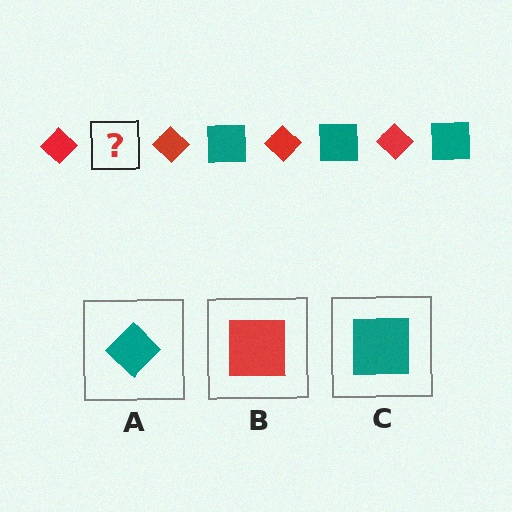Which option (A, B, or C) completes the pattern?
C.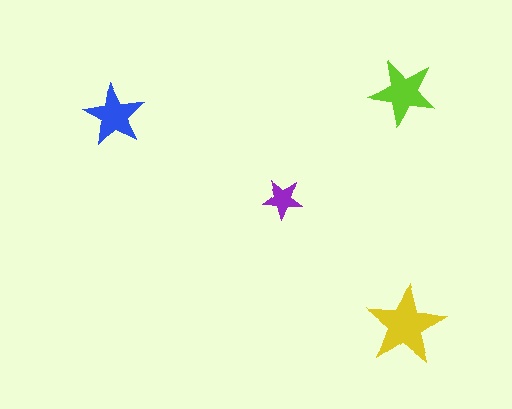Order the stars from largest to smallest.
the yellow one, the lime one, the blue one, the purple one.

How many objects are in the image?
There are 4 objects in the image.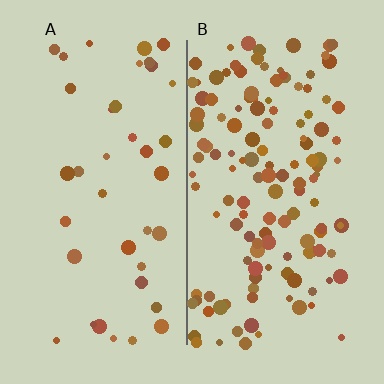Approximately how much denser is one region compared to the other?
Approximately 3.5× — region B over region A.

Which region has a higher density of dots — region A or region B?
B (the right).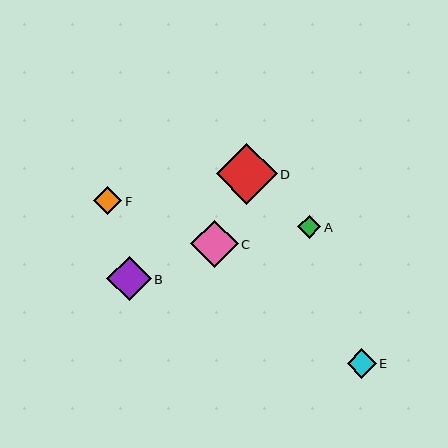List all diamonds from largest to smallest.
From largest to smallest: D, C, B, E, F, A.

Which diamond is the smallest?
Diamond A is the smallest with a size of approximately 23 pixels.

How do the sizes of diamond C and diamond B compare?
Diamond C and diamond B are approximately the same size.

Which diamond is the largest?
Diamond D is the largest with a size of approximately 61 pixels.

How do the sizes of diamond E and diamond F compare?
Diamond E and diamond F are approximately the same size.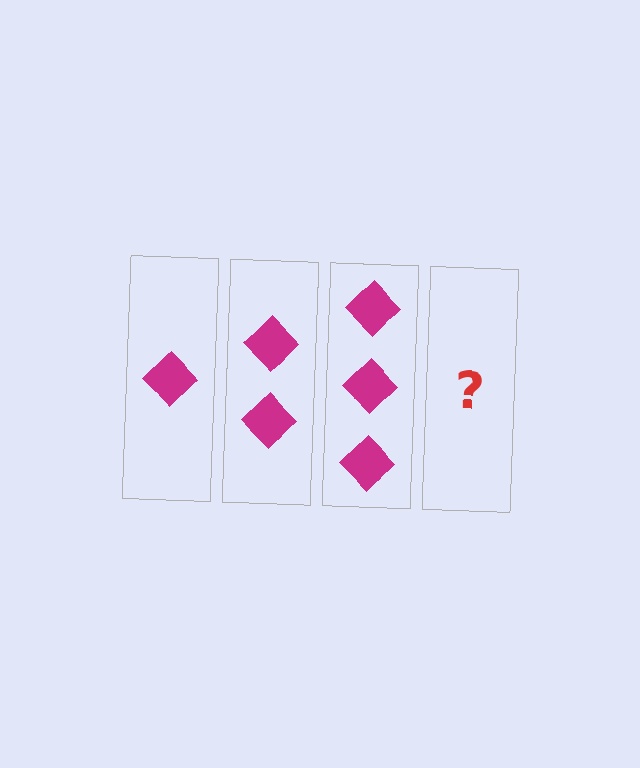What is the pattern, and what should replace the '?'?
The pattern is that each step adds one more diamond. The '?' should be 4 diamonds.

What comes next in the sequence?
The next element should be 4 diamonds.